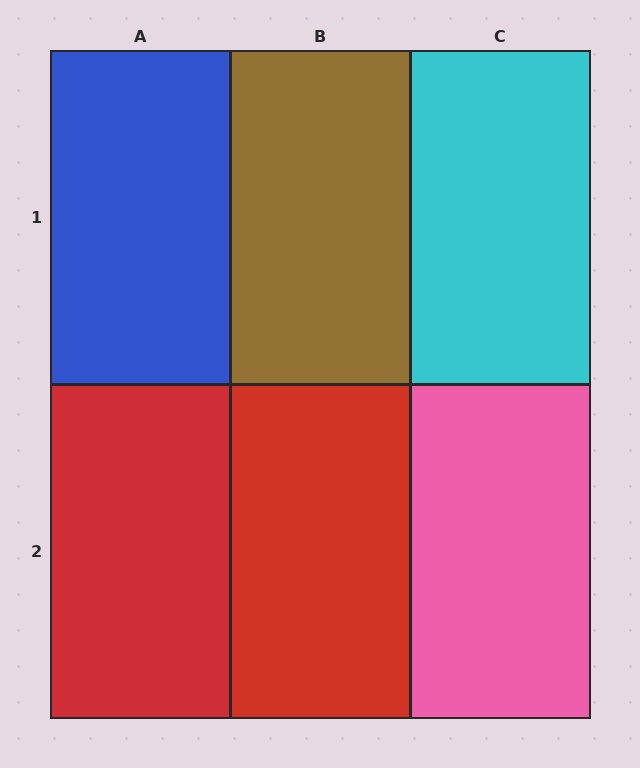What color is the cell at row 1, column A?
Blue.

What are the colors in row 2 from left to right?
Red, red, pink.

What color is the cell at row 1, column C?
Cyan.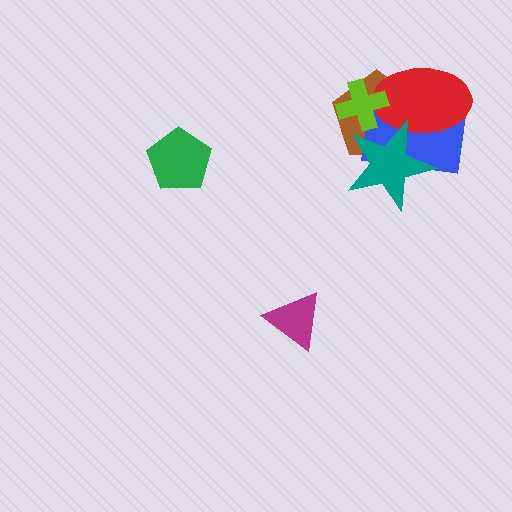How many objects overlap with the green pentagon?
0 objects overlap with the green pentagon.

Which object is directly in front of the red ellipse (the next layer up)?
The lime cross is directly in front of the red ellipse.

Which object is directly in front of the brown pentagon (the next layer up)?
The blue rectangle is directly in front of the brown pentagon.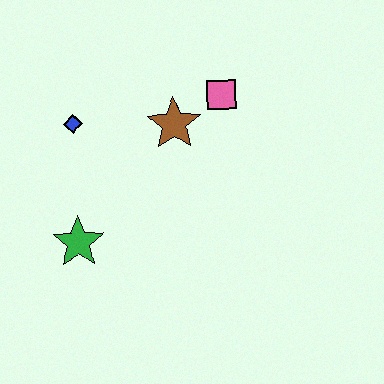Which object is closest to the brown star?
The pink square is closest to the brown star.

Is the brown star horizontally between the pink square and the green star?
Yes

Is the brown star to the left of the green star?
No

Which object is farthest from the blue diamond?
The pink square is farthest from the blue diamond.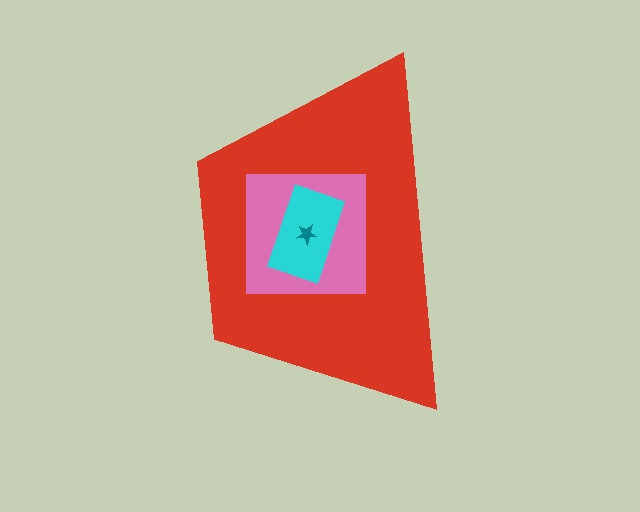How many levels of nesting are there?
4.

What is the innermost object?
The teal star.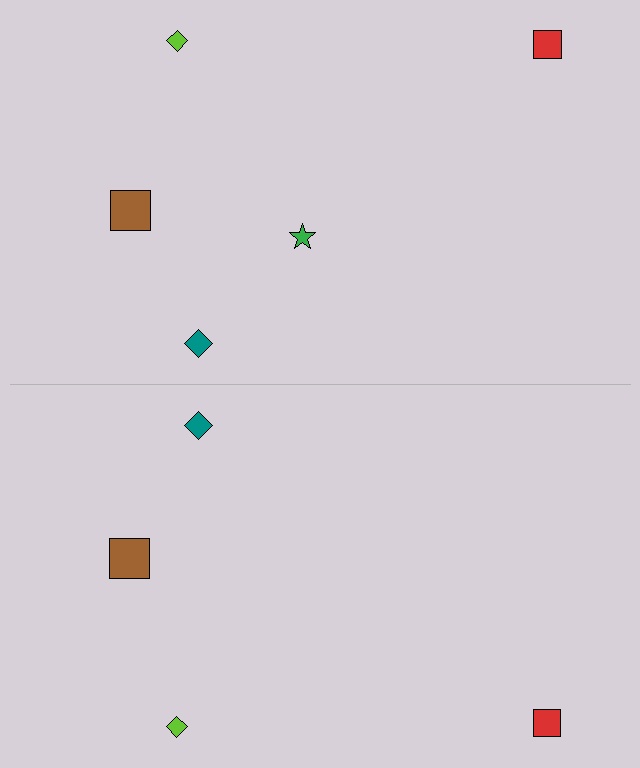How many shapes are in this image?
There are 9 shapes in this image.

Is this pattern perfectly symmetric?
No, the pattern is not perfectly symmetric. A green star is missing from the bottom side.